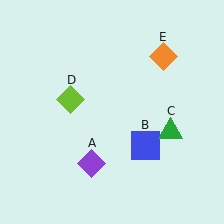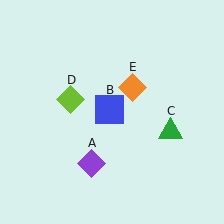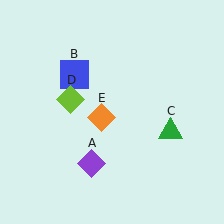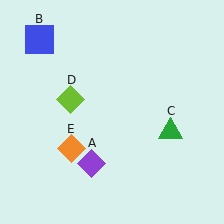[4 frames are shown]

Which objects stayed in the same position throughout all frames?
Purple diamond (object A) and green triangle (object C) and lime diamond (object D) remained stationary.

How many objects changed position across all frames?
2 objects changed position: blue square (object B), orange diamond (object E).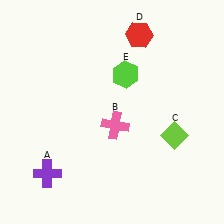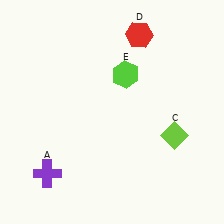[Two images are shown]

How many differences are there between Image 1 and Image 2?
There is 1 difference between the two images.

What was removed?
The pink cross (B) was removed in Image 2.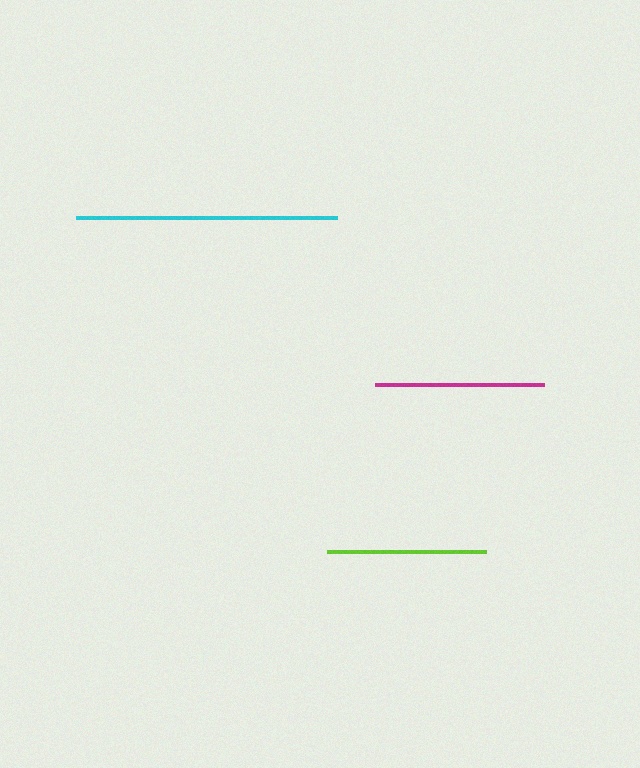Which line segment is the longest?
The cyan line is the longest at approximately 261 pixels.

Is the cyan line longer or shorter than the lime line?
The cyan line is longer than the lime line.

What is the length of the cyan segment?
The cyan segment is approximately 261 pixels long.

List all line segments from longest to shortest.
From longest to shortest: cyan, magenta, lime.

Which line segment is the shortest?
The lime line is the shortest at approximately 159 pixels.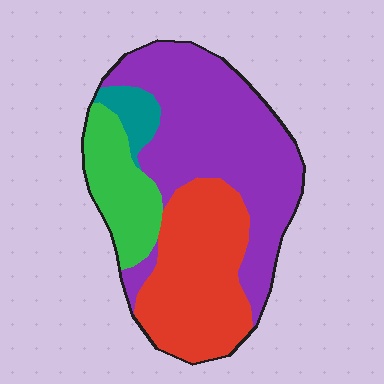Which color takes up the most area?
Purple, at roughly 45%.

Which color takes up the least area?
Teal, at roughly 5%.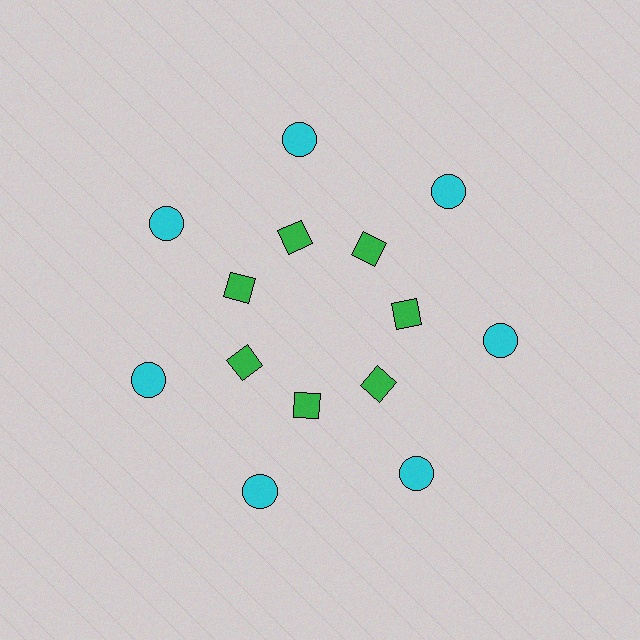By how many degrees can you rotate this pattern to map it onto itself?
The pattern maps onto itself every 51 degrees of rotation.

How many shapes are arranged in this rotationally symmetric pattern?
There are 14 shapes, arranged in 7 groups of 2.